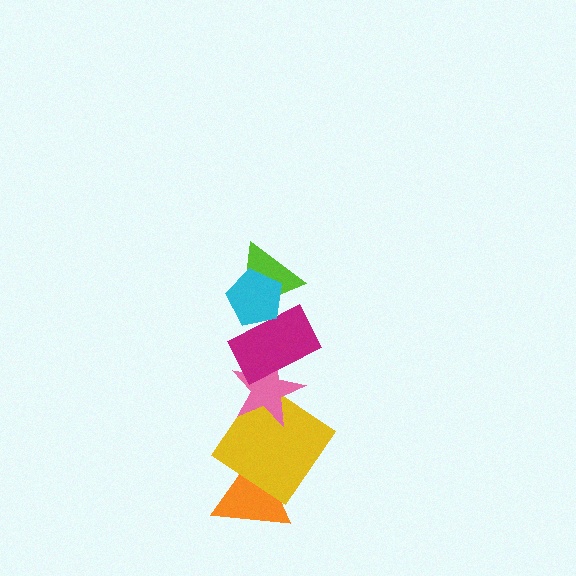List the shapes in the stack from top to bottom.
From top to bottom: the cyan pentagon, the lime triangle, the magenta rectangle, the pink star, the yellow diamond, the orange triangle.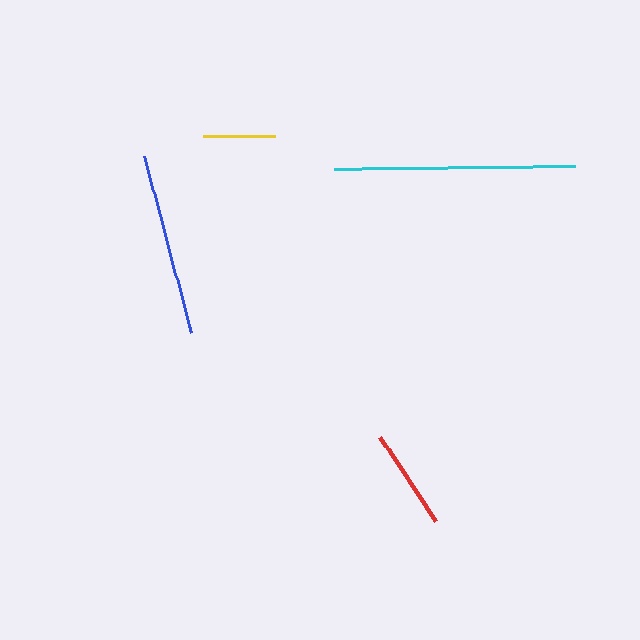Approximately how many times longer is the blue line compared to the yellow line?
The blue line is approximately 2.5 times the length of the yellow line.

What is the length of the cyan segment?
The cyan segment is approximately 241 pixels long.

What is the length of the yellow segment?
The yellow segment is approximately 72 pixels long.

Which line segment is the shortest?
The yellow line is the shortest at approximately 72 pixels.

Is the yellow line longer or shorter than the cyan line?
The cyan line is longer than the yellow line.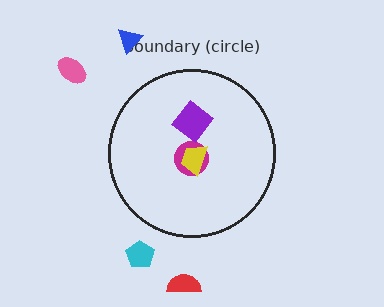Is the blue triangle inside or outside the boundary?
Outside.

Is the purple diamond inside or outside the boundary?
Inside.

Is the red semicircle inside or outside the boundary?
Outside.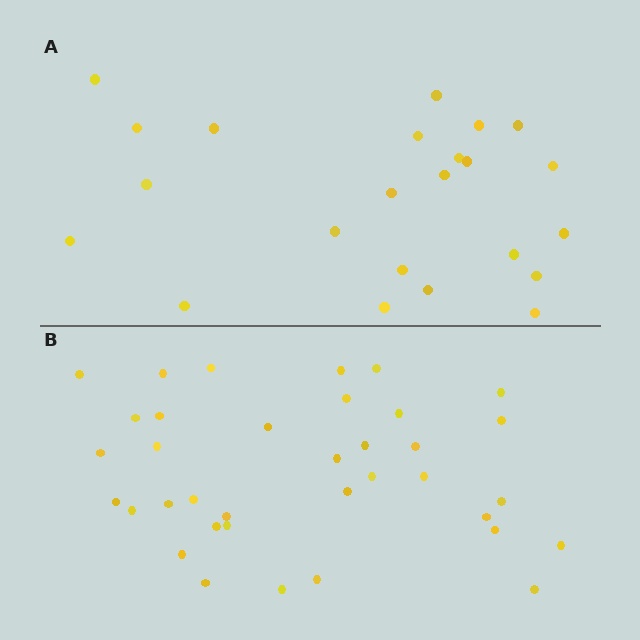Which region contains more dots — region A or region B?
Region B (the bottom region) has more dots.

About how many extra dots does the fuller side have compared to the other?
Region B has approximately 15 more dots than region A.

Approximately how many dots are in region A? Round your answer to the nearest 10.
About 20 dots. (The exact count is 23, which rounds to 20.)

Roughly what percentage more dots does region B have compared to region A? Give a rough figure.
About 55% more.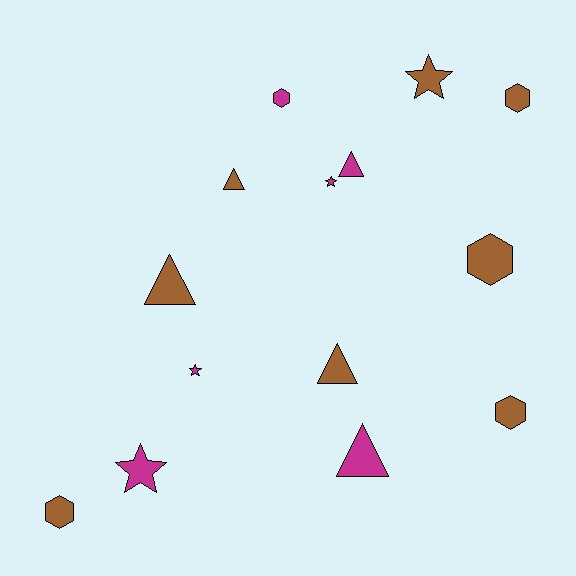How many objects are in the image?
There are 14 objects.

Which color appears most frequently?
Brown, with 8 objects.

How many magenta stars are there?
There are 3 magenta stars.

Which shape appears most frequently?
Hexagon, with 5 objects.